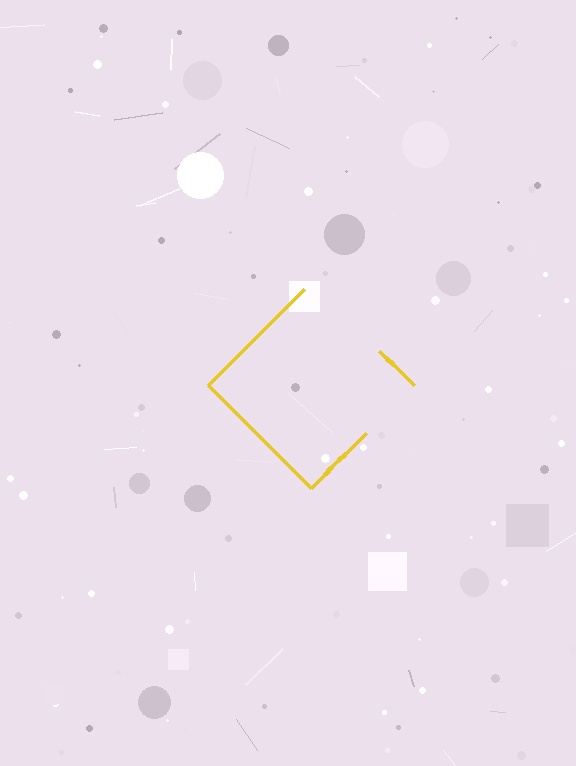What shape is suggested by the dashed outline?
The dashed outline suggests a diamond.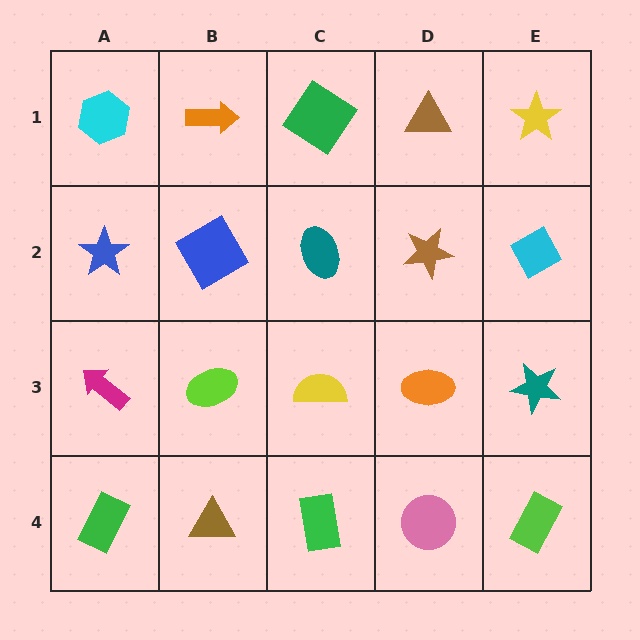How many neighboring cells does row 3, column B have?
4.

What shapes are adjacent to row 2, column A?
A cyan hexagon (row 1, column A), a magenta arrow (row 3, column A), a blue square (row 2, column B).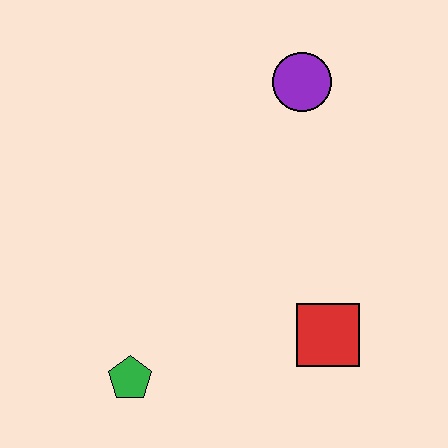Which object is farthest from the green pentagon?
The purple circle is farthest from the green pentagon.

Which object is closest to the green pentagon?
The red square is closest to the green pentagon.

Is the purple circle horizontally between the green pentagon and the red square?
Yes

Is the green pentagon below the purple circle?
Yes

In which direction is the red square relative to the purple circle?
The red square is below the purple circle.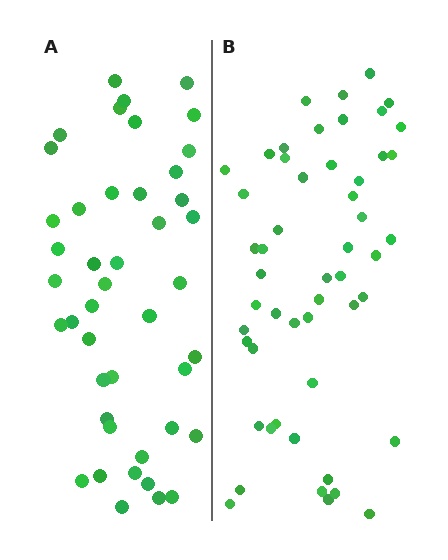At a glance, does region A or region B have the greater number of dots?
Region B (the right region) has more dots.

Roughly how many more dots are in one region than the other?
Region B has roughly 8 or so more dots than region A.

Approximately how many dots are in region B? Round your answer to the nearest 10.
About 50 dots. (The exact count is 52, which rounds to 50.)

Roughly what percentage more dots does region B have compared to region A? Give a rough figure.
About 20% more.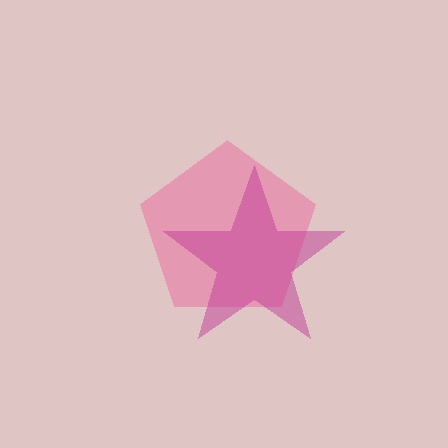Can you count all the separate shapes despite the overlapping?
Yes, there are 2 separate shapes.